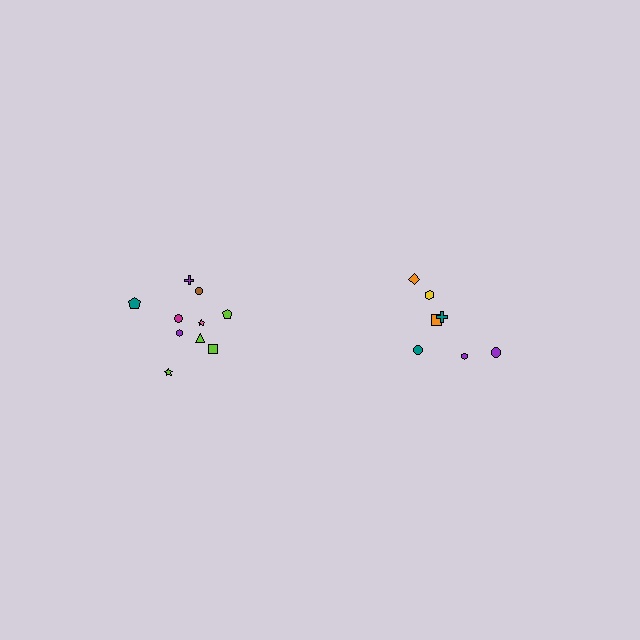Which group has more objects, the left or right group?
The left group.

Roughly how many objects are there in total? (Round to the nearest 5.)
Roughly 15 objects in total.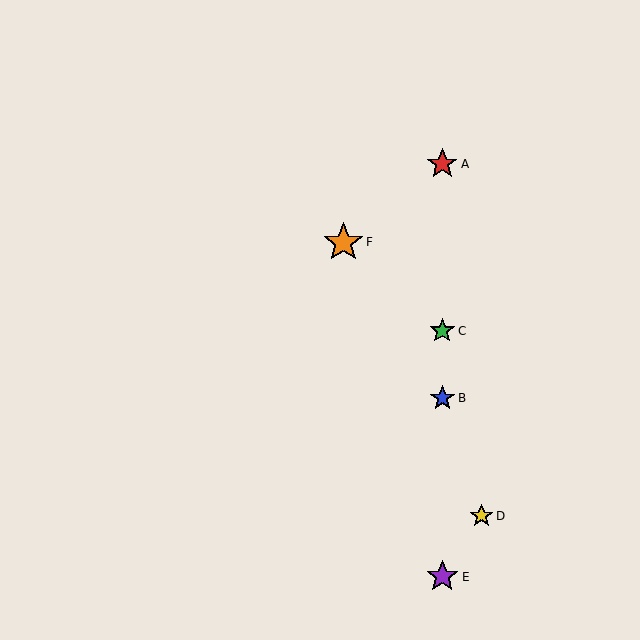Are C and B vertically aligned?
Yes, both are at x≈442.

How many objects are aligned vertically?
4 objects (A, B, C, E) are aligned vertically.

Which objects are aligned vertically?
Objects A, B, C, E are aligned vertically.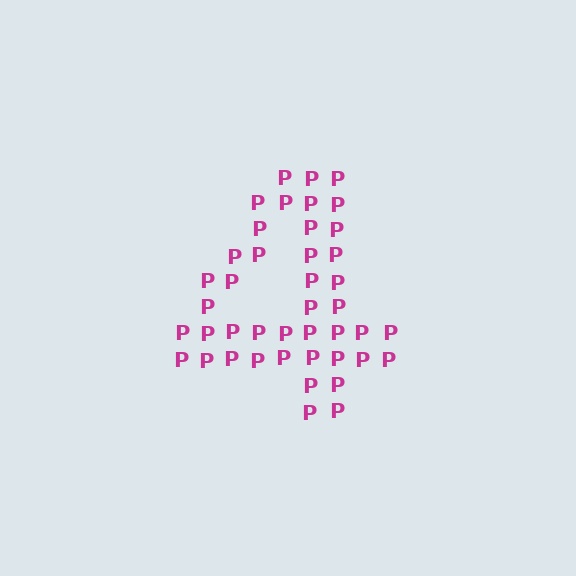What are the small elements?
The small elements are letter P's.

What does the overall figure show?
The overall figure shows the digit 4.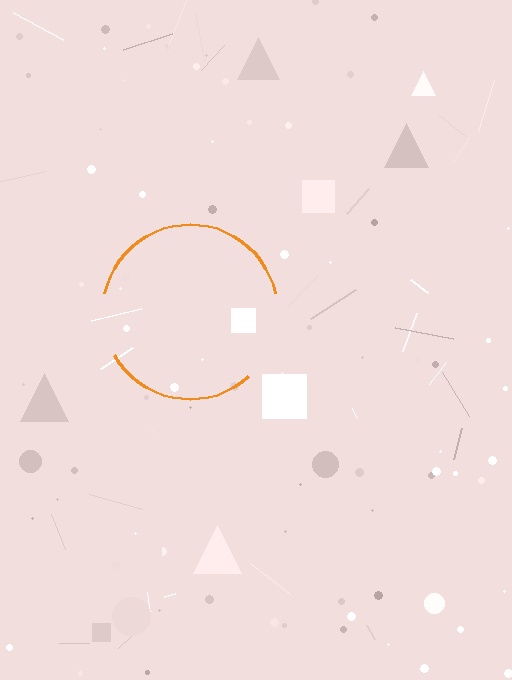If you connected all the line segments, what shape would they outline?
They would outline a circle.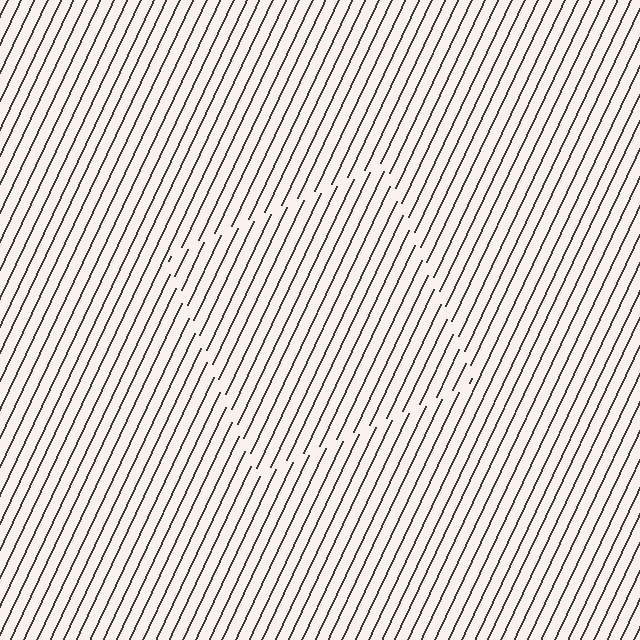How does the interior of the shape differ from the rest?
The interior of the shape contains the same grating, shifted by half a period — the contour is defined by the phase discontinuity where line-ends from the inner and outer gratings abut.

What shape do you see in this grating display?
An illusory square. The interior of the shape contains the same grating, shifted by half a period — the contour is defined by the phase discontinuity where line-ends from the inner and outer gratings abut.